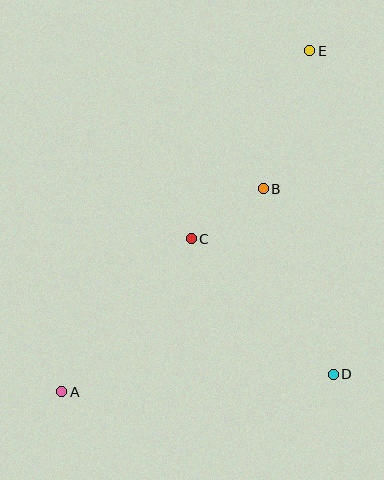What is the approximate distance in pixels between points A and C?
The distance between A and C is approximately 200 pixels.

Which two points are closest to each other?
Points B and C are closest to each other.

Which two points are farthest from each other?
Points A and E are farthest from each other.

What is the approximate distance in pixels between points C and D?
The distance between C and D is approximately 196 pixels.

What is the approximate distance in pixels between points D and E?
The distance between D and E is approximately 324 pixels.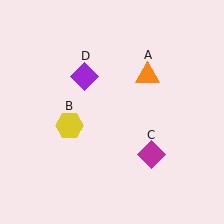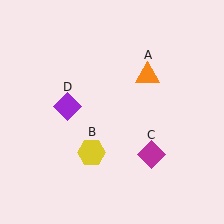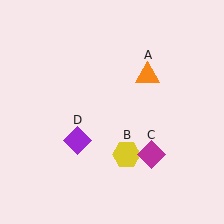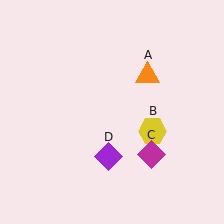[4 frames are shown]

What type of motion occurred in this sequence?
The yellow hexagon (object B), purple diamond (object D) rotated counterclockwise around the center of the scene.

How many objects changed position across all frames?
2 objects changed position: yellow hexagon (object B), purple diamond (object D).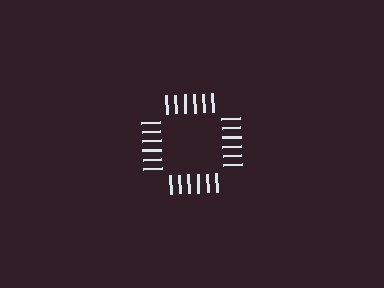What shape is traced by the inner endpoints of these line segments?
An illusory square — the line segments terminate on its edges but no continuous stroke is drawn.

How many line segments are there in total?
24 — 6 along each of the 4 edges.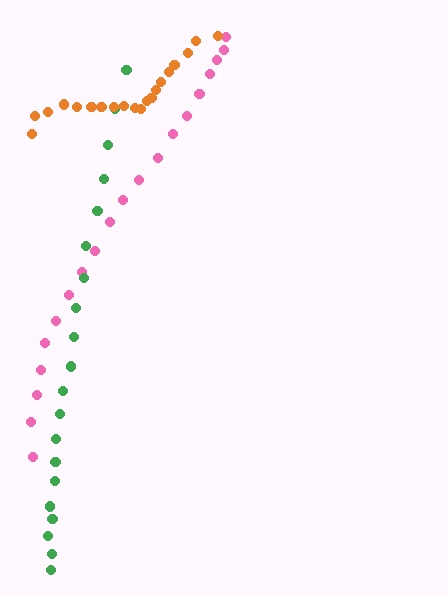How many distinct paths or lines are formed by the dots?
There are 3 distinct paths.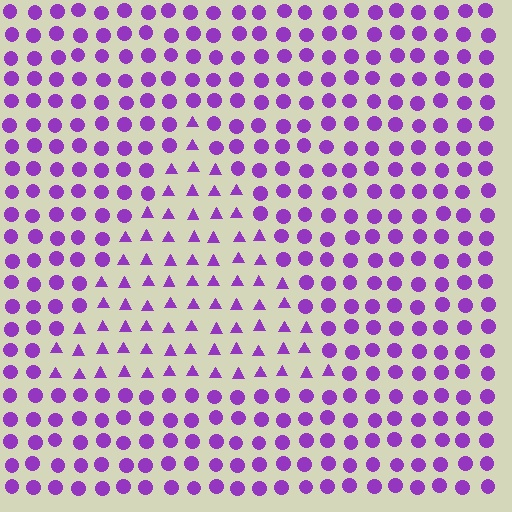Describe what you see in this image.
The image is filled with small purple elements arranged in a uniform grid. A triangle-shaped region contains triangles, while the surrounding area contains circles. The boundary is defined purely by the change in element shape.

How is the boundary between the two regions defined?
The boundary is defined by a change in element shape: triangles inside vs. circles outside. All elements share the same color and spacing.